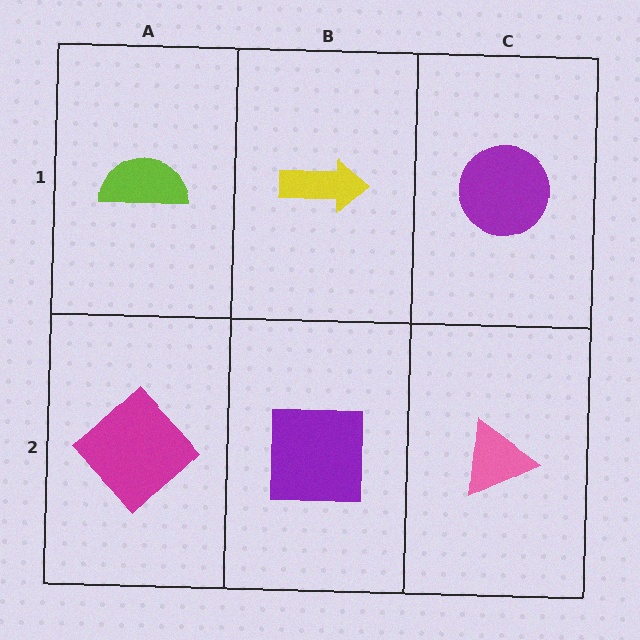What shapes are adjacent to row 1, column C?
A pink triangle (row 2, column C), a yellow arrow (row 1, column B).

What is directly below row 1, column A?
A magenta diamond.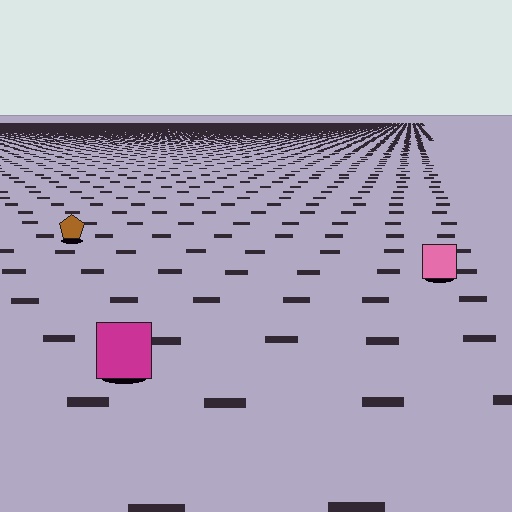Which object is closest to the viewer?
The magenta square is closest. The texture marks near it are larger and more spread out.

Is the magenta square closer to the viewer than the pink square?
Yes. The magenta square is closer — you can tell from the texture gradient: the ground texture is coarser near it.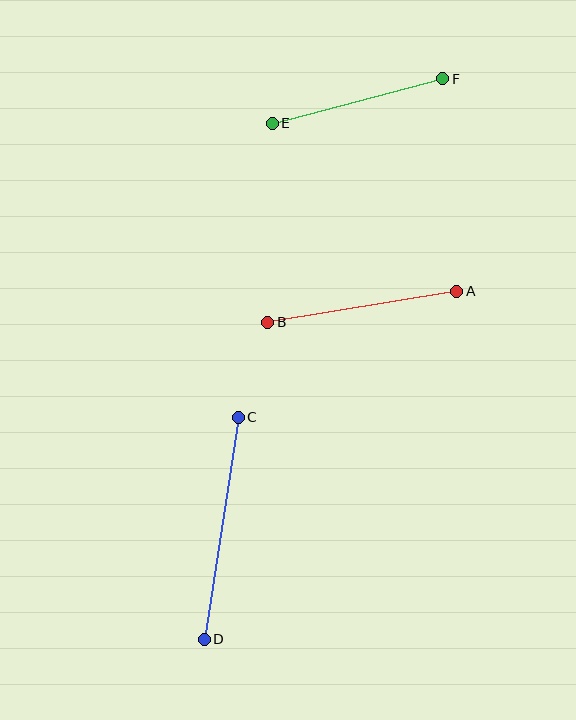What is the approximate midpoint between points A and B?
The midpoint is at approximately (362, 307) pixels.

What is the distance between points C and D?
The distance is approximately 225 pixels.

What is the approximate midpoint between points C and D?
The midpoint is at approximately (221, 528) pixels.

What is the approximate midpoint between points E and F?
The midpoint is at approximately (358, 101) pixels.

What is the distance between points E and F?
The distance is approximately 176 pixels.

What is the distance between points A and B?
The distance is approximately 191 pixels.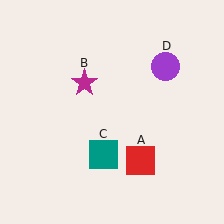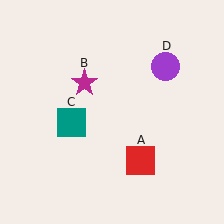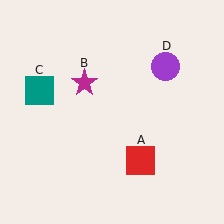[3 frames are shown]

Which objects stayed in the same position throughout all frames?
Red square (object A) and magenta star (object B) and purple circle (object D) remained stationary.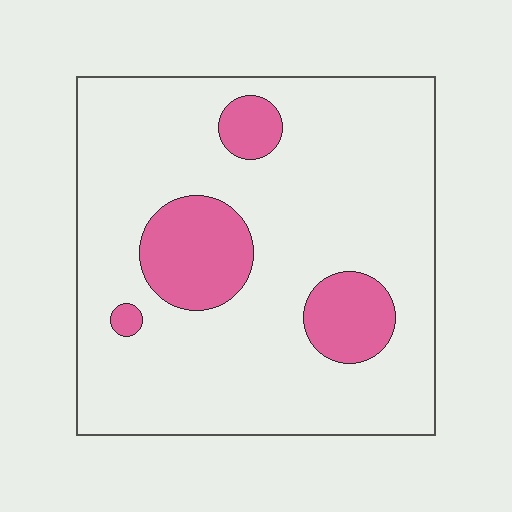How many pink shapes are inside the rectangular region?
4.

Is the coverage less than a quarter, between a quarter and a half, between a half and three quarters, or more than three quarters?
Less than a quarter.